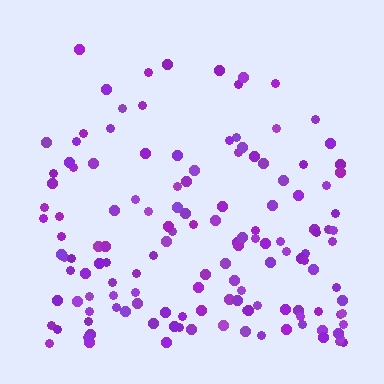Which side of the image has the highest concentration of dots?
The bottom.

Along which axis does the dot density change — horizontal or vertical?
Vertical.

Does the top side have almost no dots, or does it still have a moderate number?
Still a moderate number, just noticeably fewer than the bottom.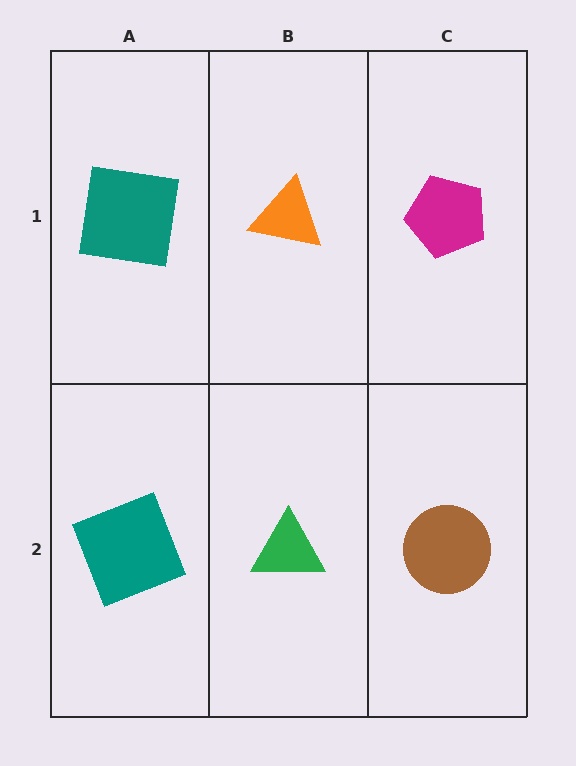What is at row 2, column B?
A green triangle.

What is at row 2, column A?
A teal square.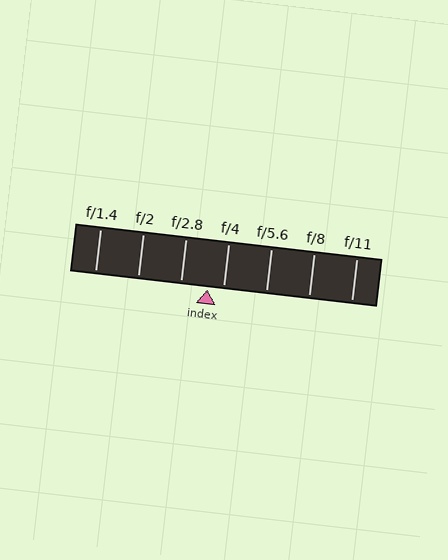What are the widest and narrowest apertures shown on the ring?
The widest aperture shown is f/1.4 and the narrowest is f/11.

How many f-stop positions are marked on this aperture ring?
There are 7 f-stop positions marked.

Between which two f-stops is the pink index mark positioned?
The index mark is between f/2.8 and f/4.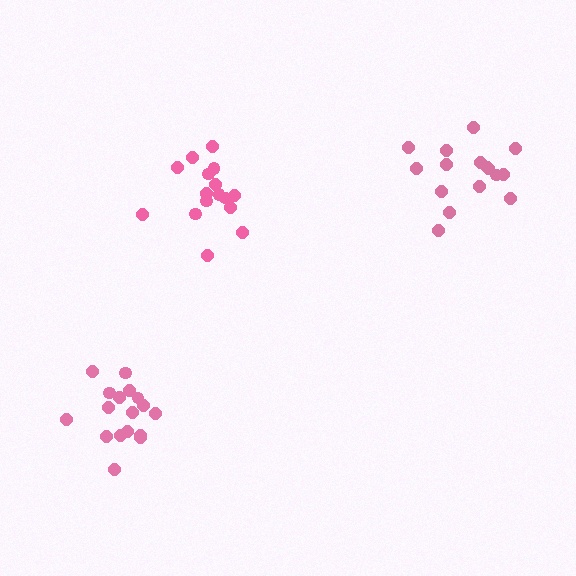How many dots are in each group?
Group 1: 17 dots, Group 2: 16 dots, Group 3: 16 dots (49 total).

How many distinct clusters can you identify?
There are 3 distinct clusters.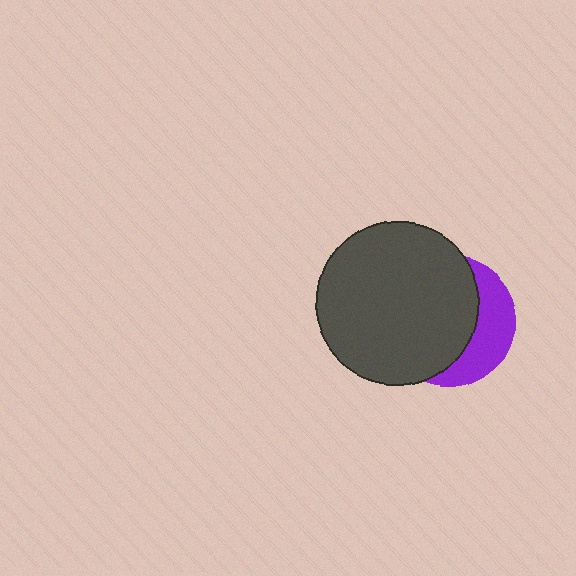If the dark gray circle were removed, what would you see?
You would see the complete purple circle.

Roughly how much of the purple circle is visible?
A small part of it is visible (roughly 34%).